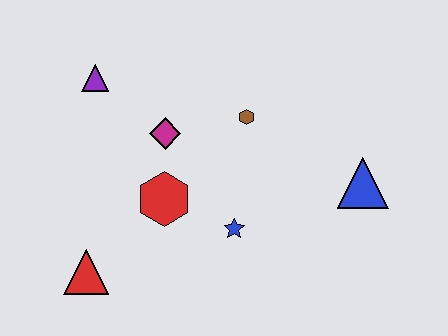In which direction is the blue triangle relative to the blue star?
The blue triangle is to the right of the blue star.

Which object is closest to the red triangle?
The red hexagon is closest to the red triangle.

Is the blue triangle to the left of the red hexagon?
No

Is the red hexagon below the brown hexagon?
Yes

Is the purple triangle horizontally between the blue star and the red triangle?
Yes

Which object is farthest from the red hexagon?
The blue triangle is farthest from the red hexagon.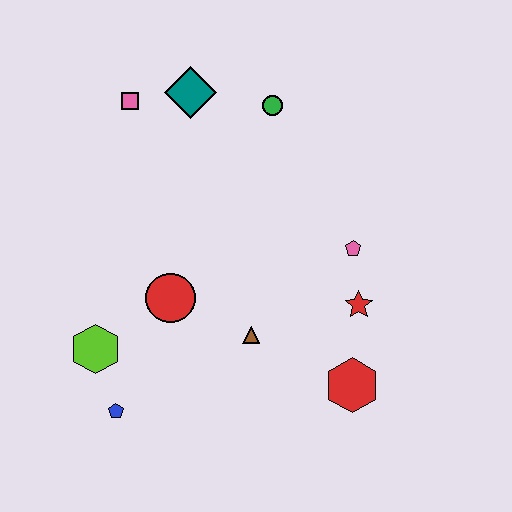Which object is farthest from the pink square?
The red hexagon is farthest from the pink square.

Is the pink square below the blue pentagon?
No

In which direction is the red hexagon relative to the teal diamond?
The red hexagon is below the teal diamond.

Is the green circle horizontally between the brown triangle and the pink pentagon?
Yes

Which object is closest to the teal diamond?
The pink square is closest to the teal diamond.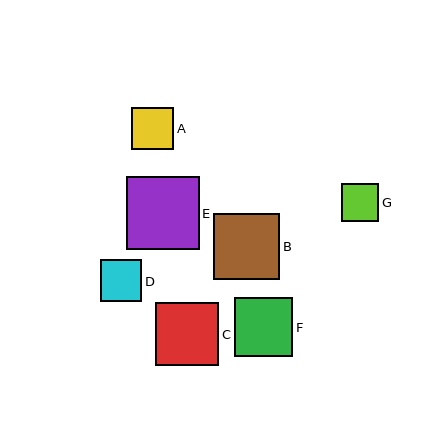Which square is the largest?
Square E is the largest with a size of approximately 73 pixels.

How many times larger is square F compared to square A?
Square F is approximately 1.4 times the size of square A.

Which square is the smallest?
Square G is the smallest with a size of approximately 37 pixels.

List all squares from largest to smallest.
From largest to smallest: E, B, C, F, A, D, G.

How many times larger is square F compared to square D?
Square F is approximately 1.4 times the size of square D.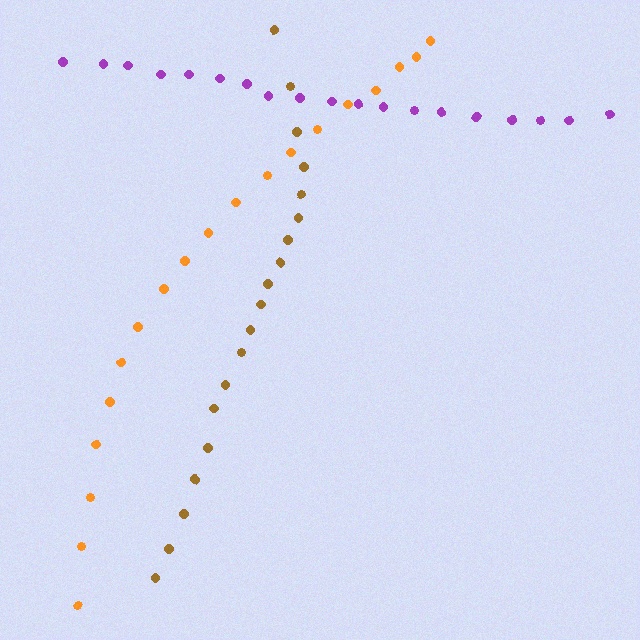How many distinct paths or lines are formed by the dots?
There are 3 distinct paths.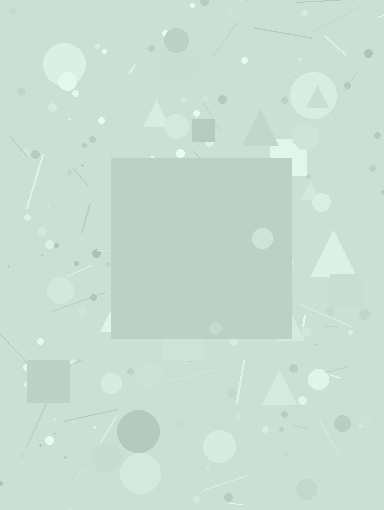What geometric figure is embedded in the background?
A square is embedded in the background.